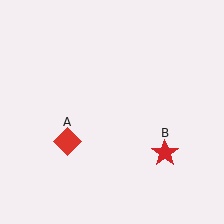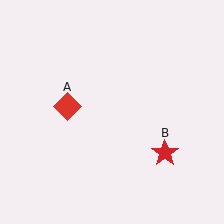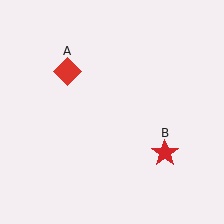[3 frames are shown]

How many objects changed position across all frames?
1 object changed position: red diamond (object A).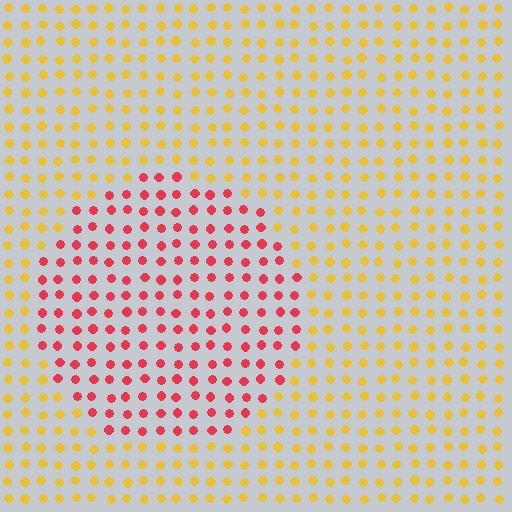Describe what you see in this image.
The image is filled with small yellow elements in a uniform arrangement. A circle-shaped region is visible where the elements are tinted to a slightly different hue, forming a subtle color boundary.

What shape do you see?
I see a circle.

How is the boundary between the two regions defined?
The boundary is defined purely by a slight shift in hue (about 55 degrees). Spacing, size, and orientation are identical on both sides.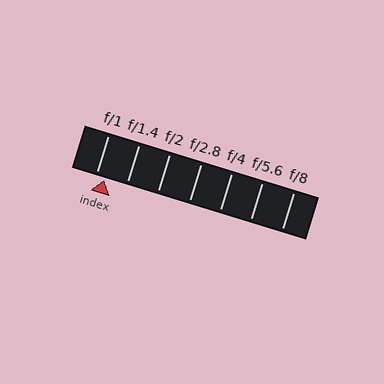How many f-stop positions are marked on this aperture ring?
There are 7 f-stop positions marked.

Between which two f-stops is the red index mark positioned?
The index mark is between f/1 and f/1.4.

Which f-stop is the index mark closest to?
The index mark is closest to f/1.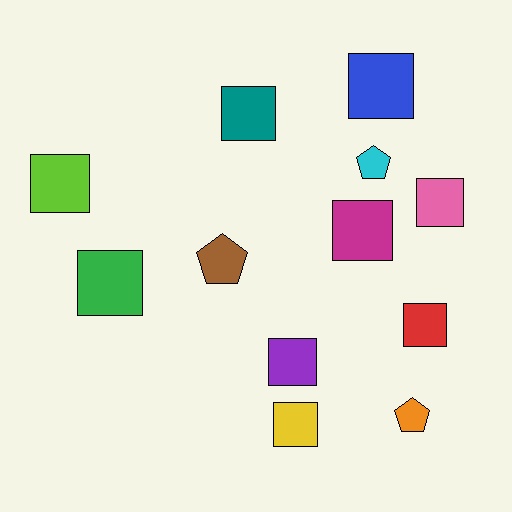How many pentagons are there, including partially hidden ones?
There are 3 pentagons.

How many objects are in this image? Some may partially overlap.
There are 12 objects.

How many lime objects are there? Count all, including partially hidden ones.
There is 1 lime object.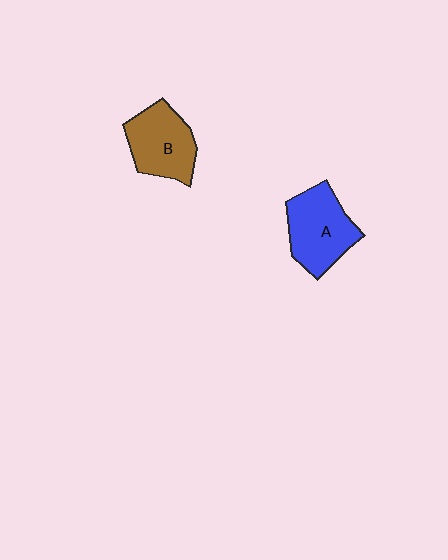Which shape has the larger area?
Shape A (blue).